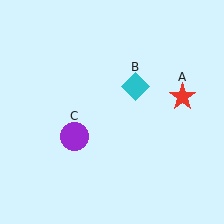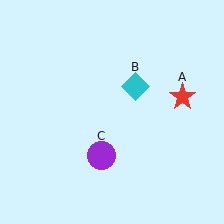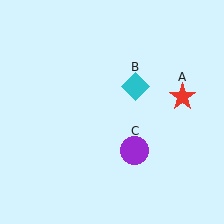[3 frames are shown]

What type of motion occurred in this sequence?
The purple circle (object C) rotated counterclockwise around the center of the scene.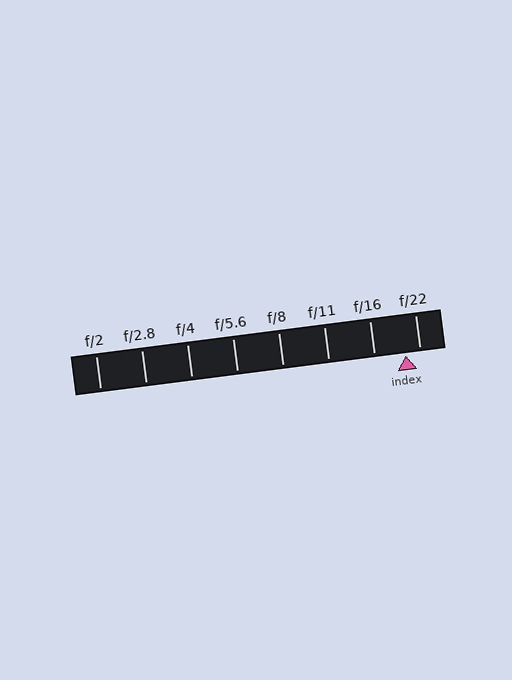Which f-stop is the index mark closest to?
The index mark is closest to f/22.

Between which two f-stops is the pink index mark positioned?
The index mark is between f/16 and f/22.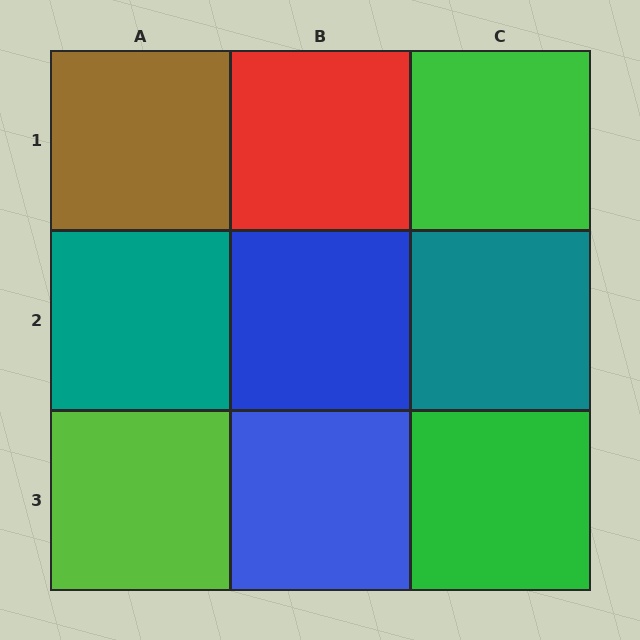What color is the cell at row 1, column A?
Brown.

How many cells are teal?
2 cells are teal.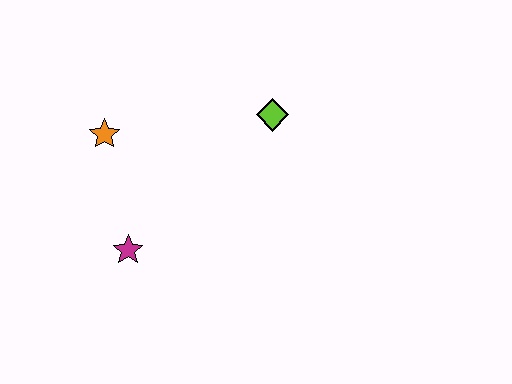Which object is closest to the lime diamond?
The orange star is closest to the lime diamond.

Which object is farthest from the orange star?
The lime diamond is farthest from the orange star.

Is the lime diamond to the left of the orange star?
No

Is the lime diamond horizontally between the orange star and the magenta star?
No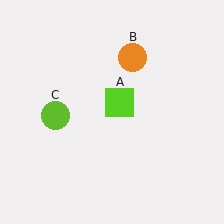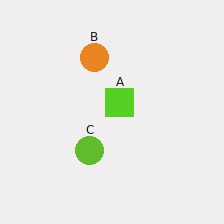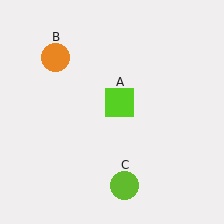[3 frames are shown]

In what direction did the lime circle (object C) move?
The lime circle (object C) moved down and to the right.